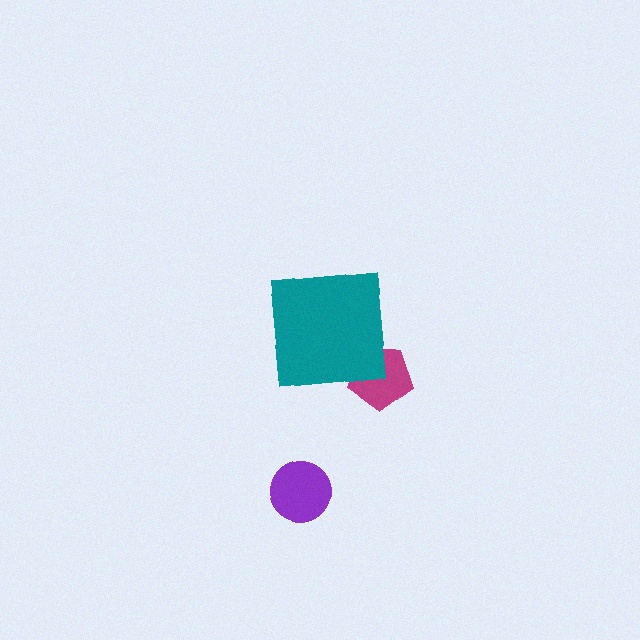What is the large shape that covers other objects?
A teal square.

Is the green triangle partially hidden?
Yes, the green triangle is partially hidden behind the teal square.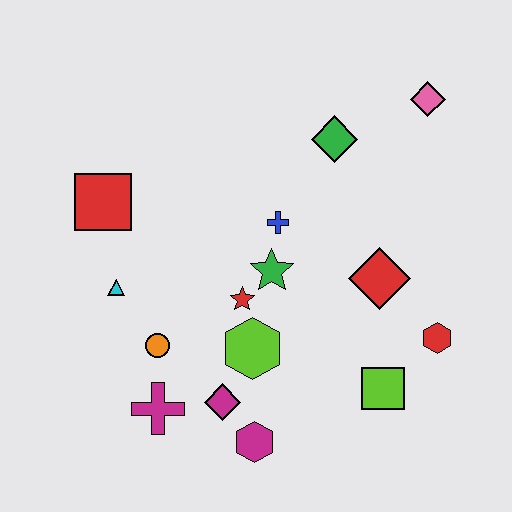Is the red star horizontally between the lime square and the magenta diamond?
Yes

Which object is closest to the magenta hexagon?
The magenta diamond is closest to the magenta hexagon.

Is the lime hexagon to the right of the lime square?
No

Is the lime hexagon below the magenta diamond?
No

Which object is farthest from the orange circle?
The pink diamond is farthest from the orange circle.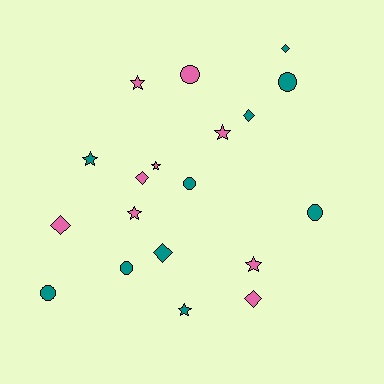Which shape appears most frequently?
Star, with 7 objects.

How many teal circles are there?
There are 5 teal circles.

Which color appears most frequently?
Teal, with 10 objects.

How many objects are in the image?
There are 19 objects.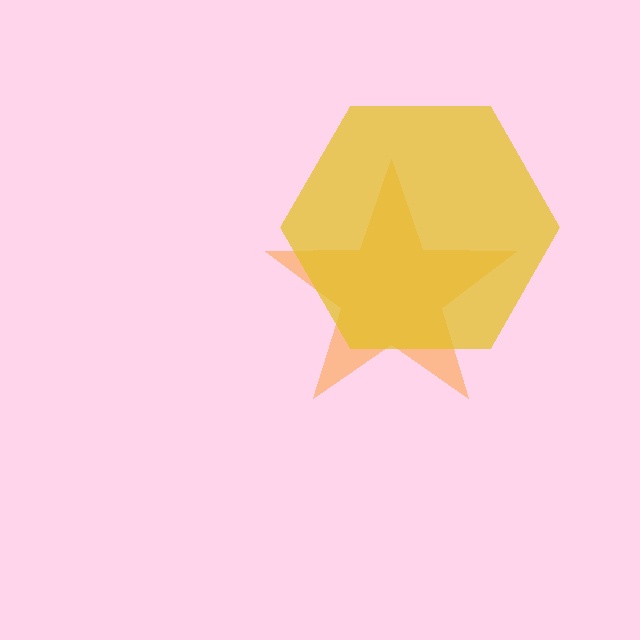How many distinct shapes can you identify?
There are 2 distinct shapes: an orange star, a yellow hexagon.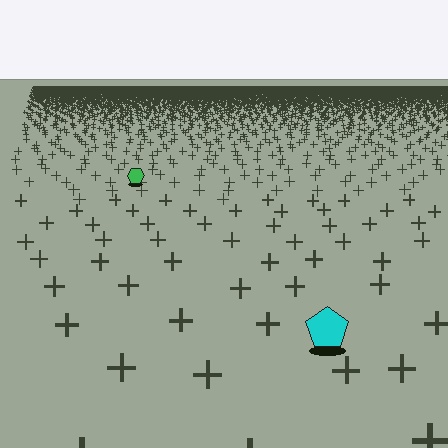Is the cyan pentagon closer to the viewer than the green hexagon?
Yes. The cyan pentagon is closer — you can tell from the texture gradient: the ground texture is coarser near it.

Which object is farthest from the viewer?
The green hexagon is farthest from the viewer. It appears smaller and the ground texture around it is denser.